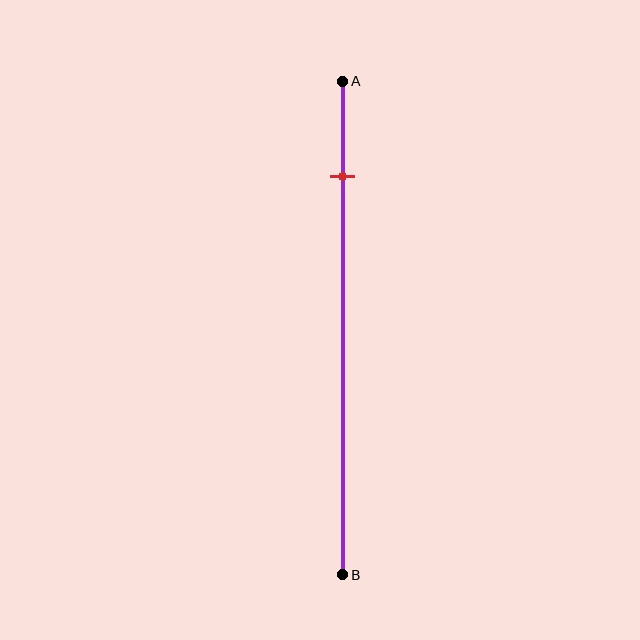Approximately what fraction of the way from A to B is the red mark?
The red mark is approximately 20% of the way from A to B.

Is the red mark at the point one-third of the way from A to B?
No, the mark is at about 20% from A, not at the 33% one-third point.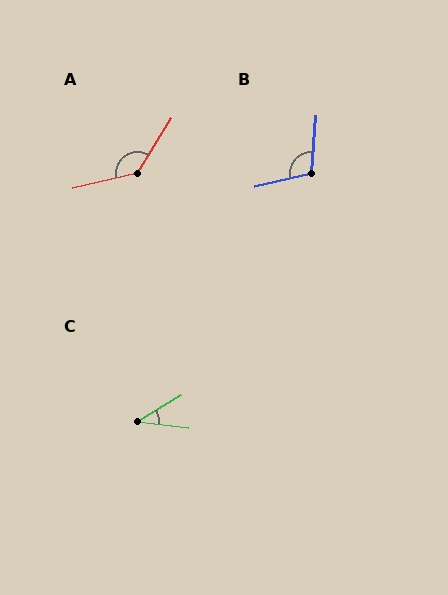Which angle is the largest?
A, at approximately 134 degrees.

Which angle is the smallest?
C, at approximately 37 degrees.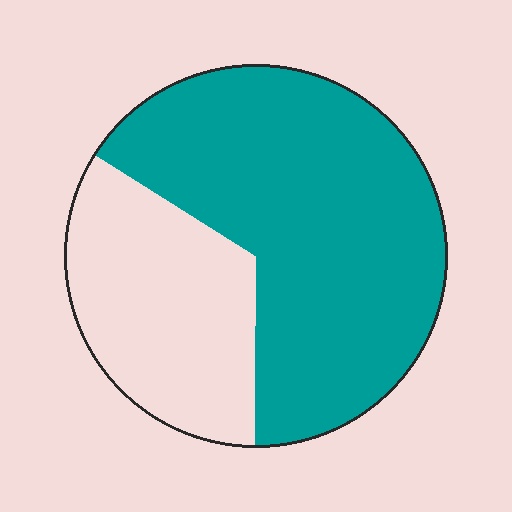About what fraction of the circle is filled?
About two thirds (2/3).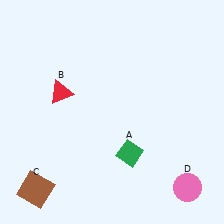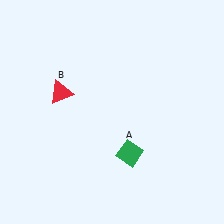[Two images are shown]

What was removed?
The pink circle (D), the brown square (C) were removed in Image 2.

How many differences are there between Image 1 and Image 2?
There are 2 differences between the two images.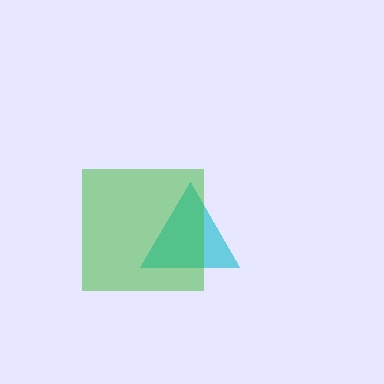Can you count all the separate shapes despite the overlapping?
Yes, there are 2 separate shapes.